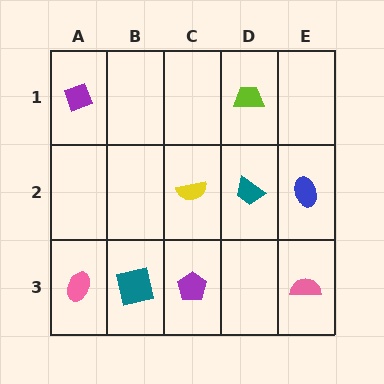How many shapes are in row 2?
3 shapes.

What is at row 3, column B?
A teal square.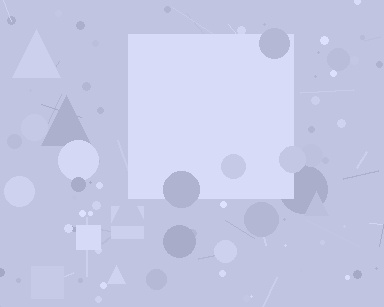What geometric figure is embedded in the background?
A square is embedded in the background.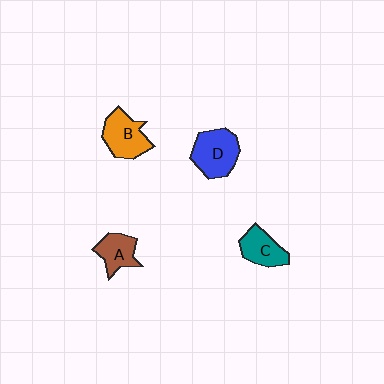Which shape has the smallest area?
Shape A (brown).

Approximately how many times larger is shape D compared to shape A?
Approximately 1.5 times.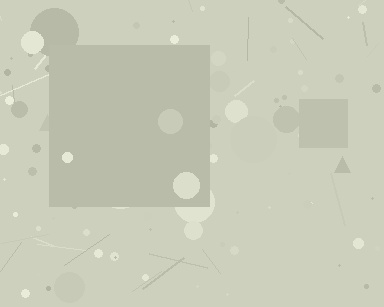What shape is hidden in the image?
A square is hidden in the image.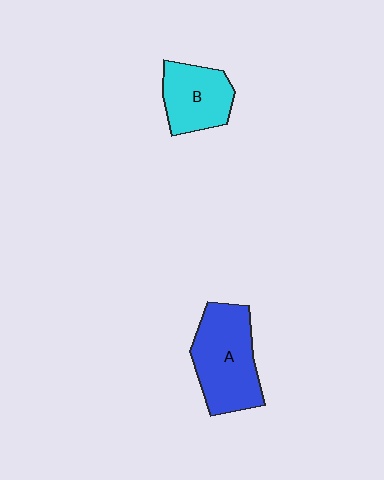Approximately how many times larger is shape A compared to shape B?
Approximately 1.4 times.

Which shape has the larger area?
Shape A (blue).